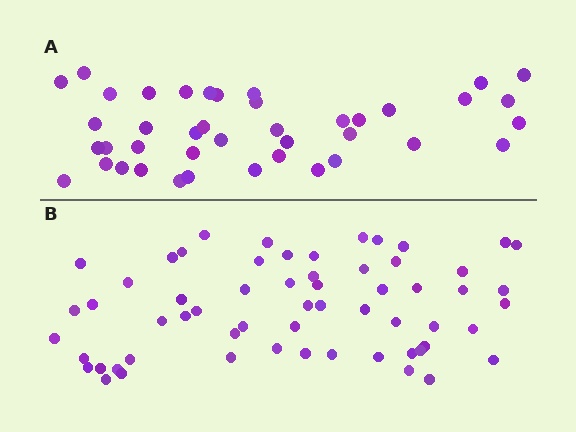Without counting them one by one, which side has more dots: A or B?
Region B (the bottom region) has more dots.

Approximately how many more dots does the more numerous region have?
Region B has approximately 20 more dots than region A.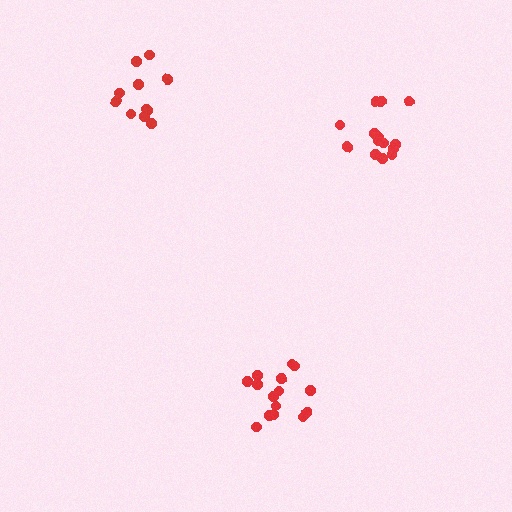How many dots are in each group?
Group 1: 15 dots, Group 2: 11 dots, Group 3: 14 dots (40 total).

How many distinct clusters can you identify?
There are 3 distinct clusters.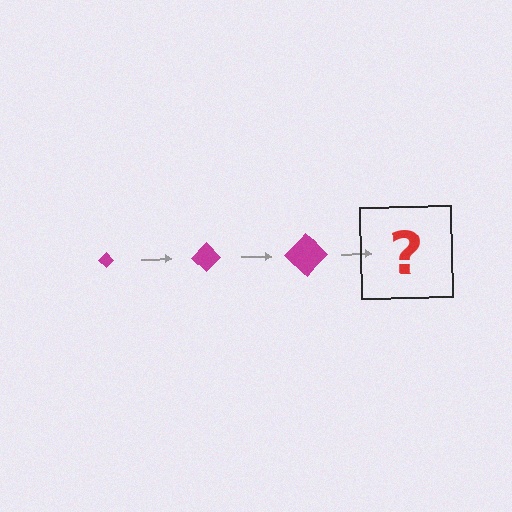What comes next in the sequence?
The next element should be a magenta diamond, larger than the previous one.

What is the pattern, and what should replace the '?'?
The pattern is that the diamond gets progressively larger each step. The '?' should be a magenta diamond, larger than the previous one.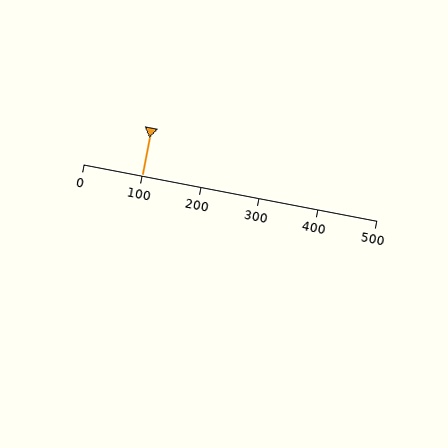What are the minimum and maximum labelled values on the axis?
The axis runs from 0 to 500.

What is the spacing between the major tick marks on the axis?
The major ticks are spaced 100 apart.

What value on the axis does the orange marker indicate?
The marker indicates approximately 100.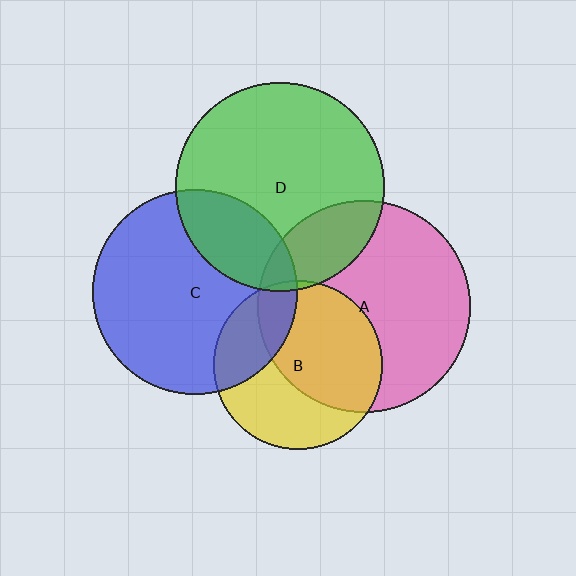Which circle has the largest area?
Circle A (pink).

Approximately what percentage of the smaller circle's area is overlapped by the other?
Approximately 25%.